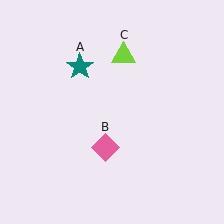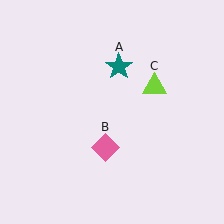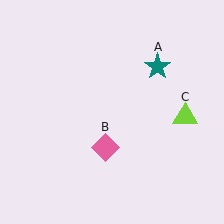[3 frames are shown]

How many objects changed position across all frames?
2 objects changed position: teal star (object A), lime triangle (object C).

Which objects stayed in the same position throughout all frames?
Pink diamond (object B) remained stationary.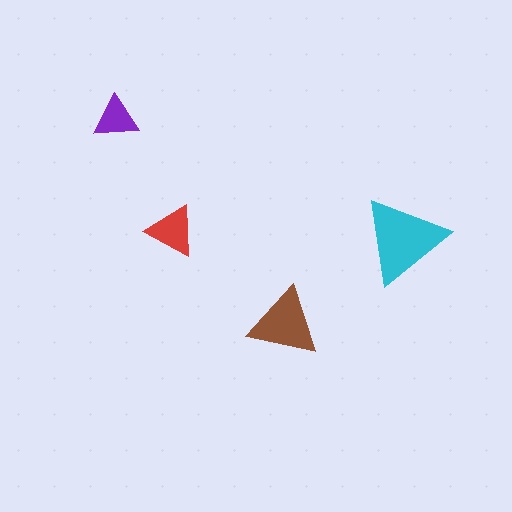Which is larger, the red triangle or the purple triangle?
The red one.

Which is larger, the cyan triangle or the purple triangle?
The cyan one.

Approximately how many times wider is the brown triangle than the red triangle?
About 1.5 times wider.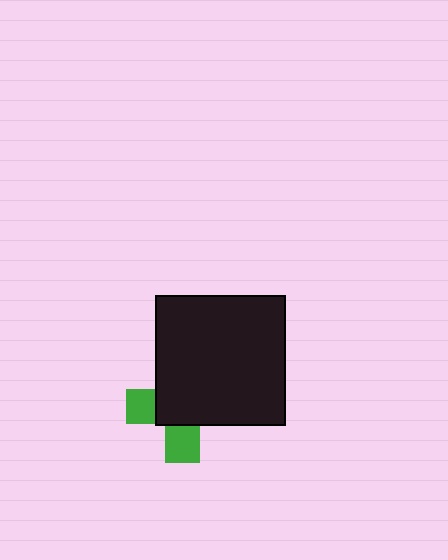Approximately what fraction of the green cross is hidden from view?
Roughly 65% of the green cross is hidden behind the black square.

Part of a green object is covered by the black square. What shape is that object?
It is a cross.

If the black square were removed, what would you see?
You would see the complete green cross.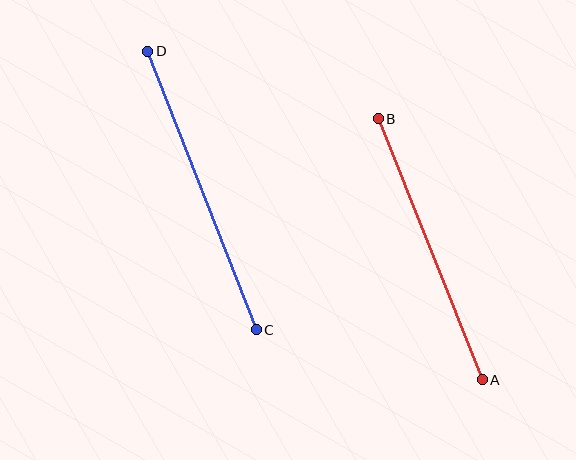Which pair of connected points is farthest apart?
Points C and D are farthest apart.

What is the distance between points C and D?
The distance is approximately 299 pixels.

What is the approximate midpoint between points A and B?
The midpoint is at approximately (430, 249) pixels.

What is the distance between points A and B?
The distance is approximately 281 pixels.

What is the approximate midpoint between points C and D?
The midpoint is at approximately (202, 191) pixels.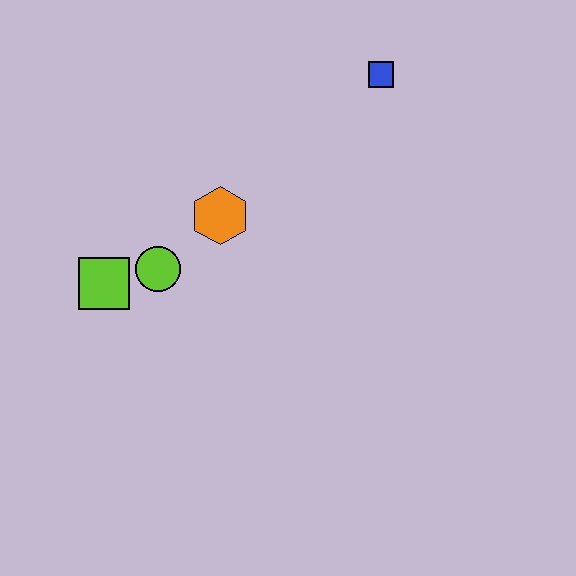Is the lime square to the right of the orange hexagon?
No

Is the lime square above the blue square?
No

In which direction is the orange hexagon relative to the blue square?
The orange hexagon is to the left of the blue square.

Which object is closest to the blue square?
The orange hexagon is closest to the blue square.